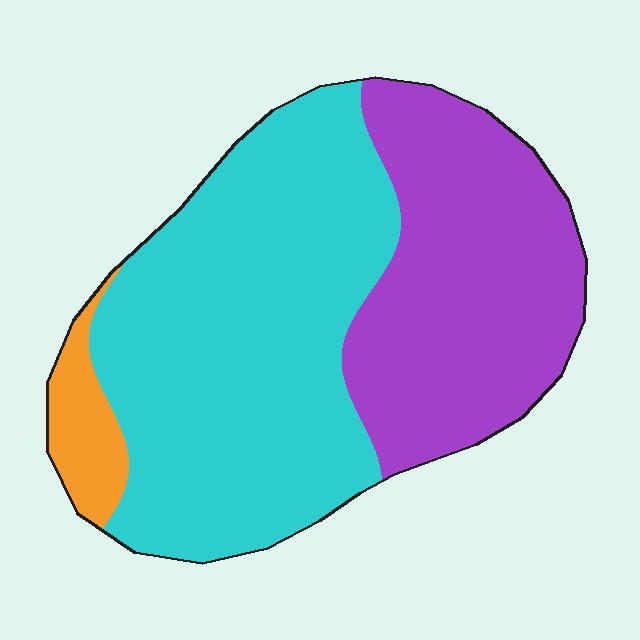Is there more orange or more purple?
Purple.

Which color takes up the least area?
Orange, at roughly 5%.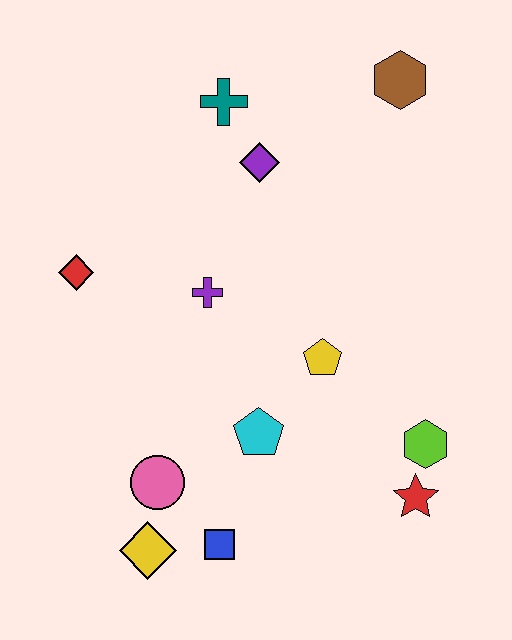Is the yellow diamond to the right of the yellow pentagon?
No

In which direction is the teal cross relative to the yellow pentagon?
The teal cross is above the yellow pentagon.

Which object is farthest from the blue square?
The brown hexagon is farthest from the blue square.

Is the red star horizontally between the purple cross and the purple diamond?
No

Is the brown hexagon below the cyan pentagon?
No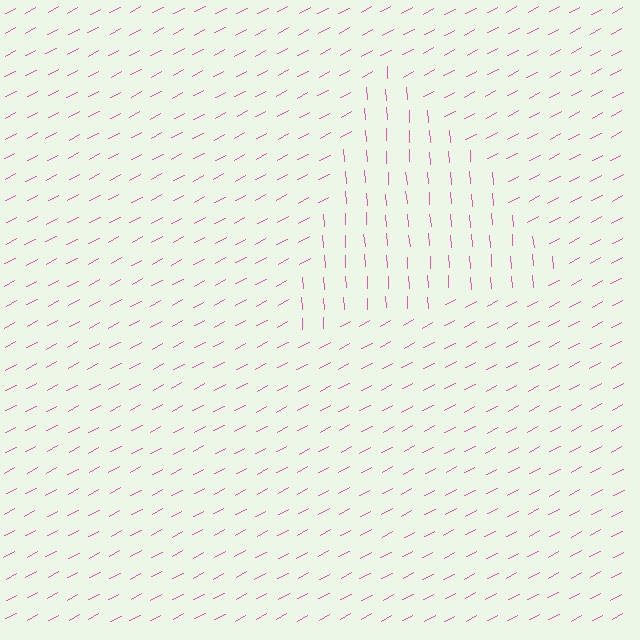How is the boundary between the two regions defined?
The boundary is defined purely by a change in line orientation (approximately 66 degrees difference). All lines are the same color and thickness.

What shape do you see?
I see a triangle.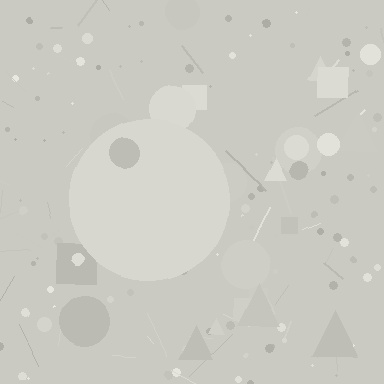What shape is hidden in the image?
A circle is hidden in the image.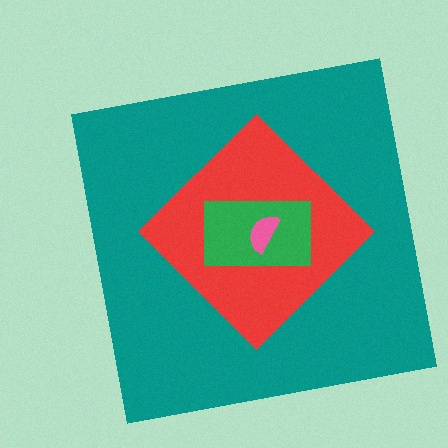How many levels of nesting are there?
4.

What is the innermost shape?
The pink semicircle.